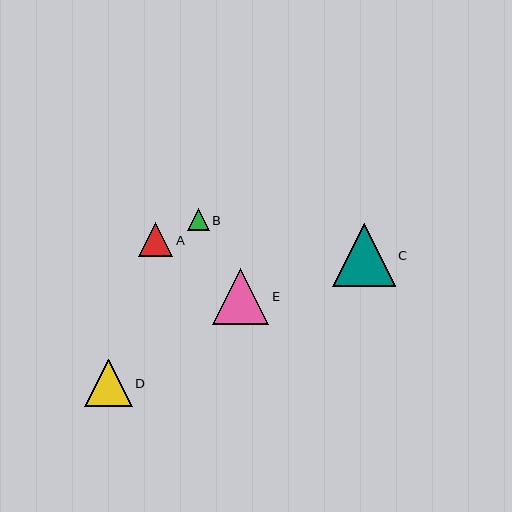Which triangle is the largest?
Triangle C is the largest with a size of approximately 63 pixels.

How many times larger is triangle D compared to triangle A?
Triangle D is approximately 1.4 times the size of triangle A.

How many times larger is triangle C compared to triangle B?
Triangle C is approximately 2.9 times the size of triangle B.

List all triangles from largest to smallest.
From largest to smallest: C, E, D, A, B.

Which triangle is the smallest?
Triangle B is the smallest with a size of approximately 22 pixels.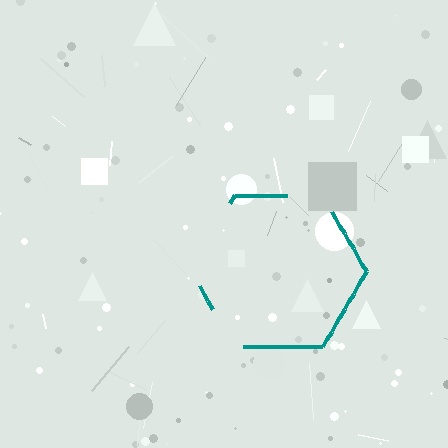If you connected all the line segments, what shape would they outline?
They would outline a hexagon.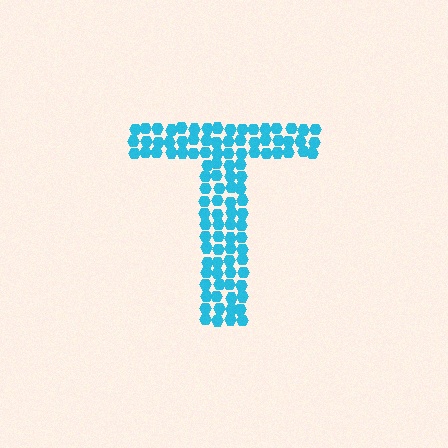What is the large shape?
The large shape is the letter T.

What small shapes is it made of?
It is made of small hexagons.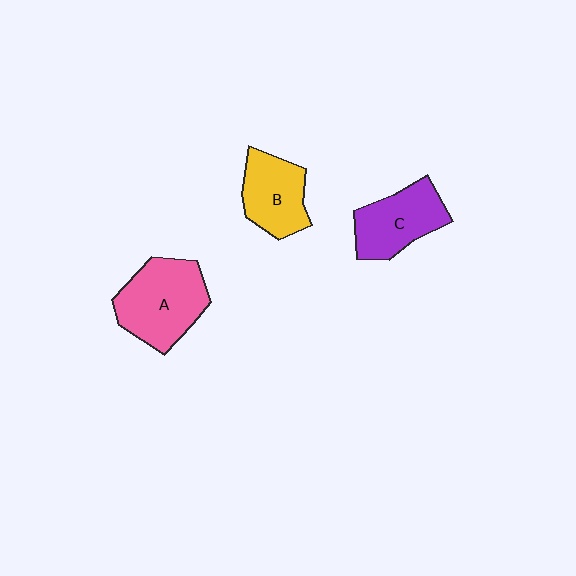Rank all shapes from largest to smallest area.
From largest to smallest: A (pink), C (purple), B (yellow).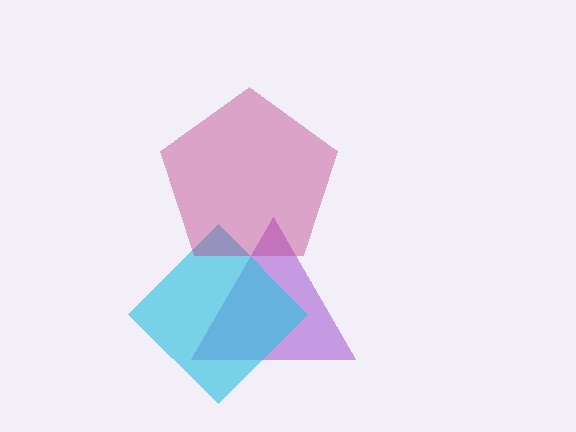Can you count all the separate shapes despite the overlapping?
Yes, there are 3 separate shapes.